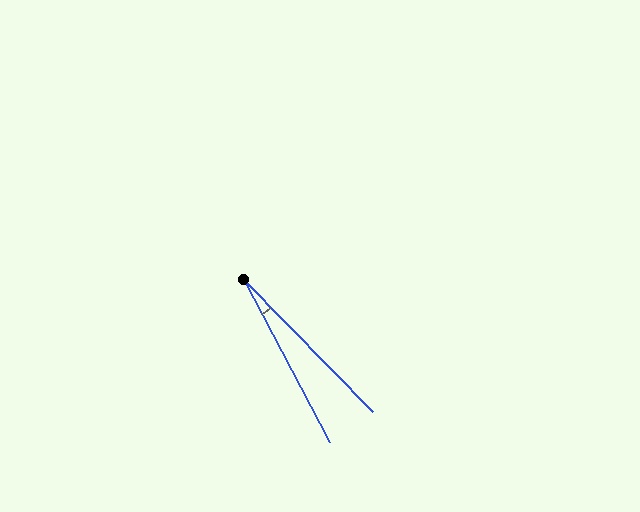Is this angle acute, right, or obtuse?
It is acute.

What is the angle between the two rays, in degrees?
Approximately 17 degrees.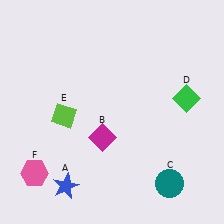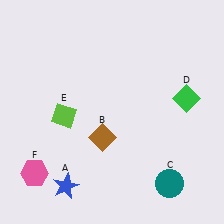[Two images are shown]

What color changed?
The diamond (B) changed from magenta in Image 1 to brown in Image 2.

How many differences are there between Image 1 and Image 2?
There is 1 difference between the two images.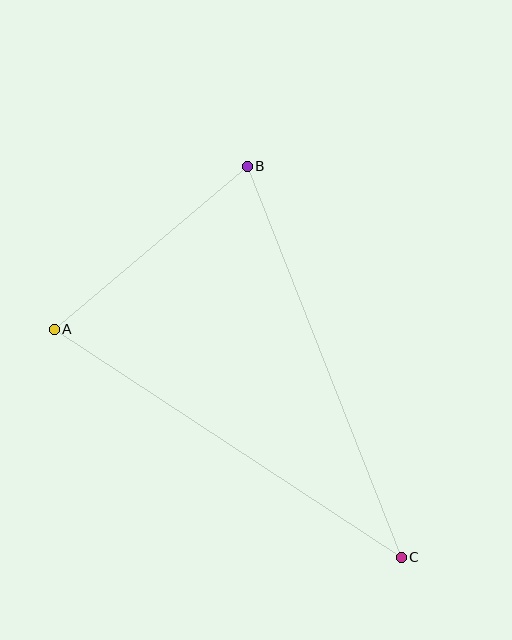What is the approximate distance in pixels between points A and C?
The distance between A and C is approximately 415 pixels.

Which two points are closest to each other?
Points A and B are closest to each other.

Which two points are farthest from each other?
Points B and C are farthest from each other.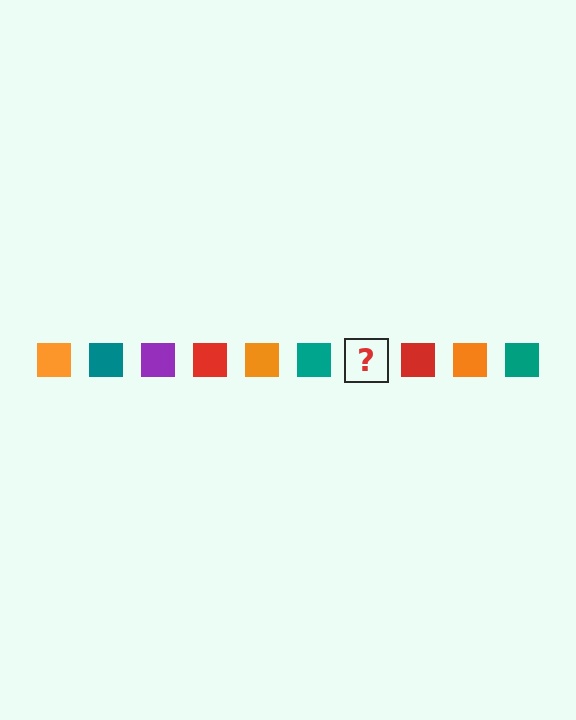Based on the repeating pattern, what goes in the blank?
The blank should be a purple square.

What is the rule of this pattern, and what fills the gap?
The rule is that the pattern cycles through orange, teal, purple, red squares. The gap should be filled with a purple square.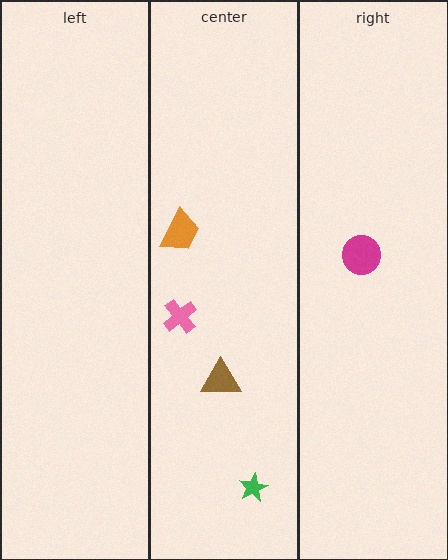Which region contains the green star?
The center region.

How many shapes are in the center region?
4.